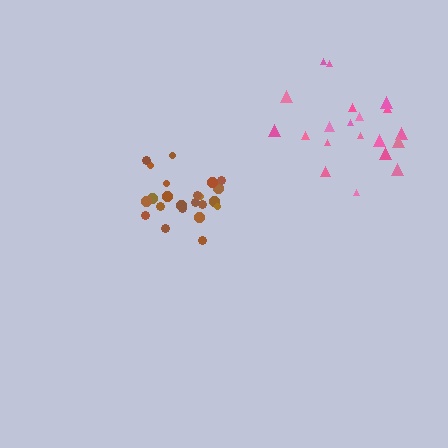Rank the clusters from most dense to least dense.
brown, pink.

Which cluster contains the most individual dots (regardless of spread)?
Brown (23).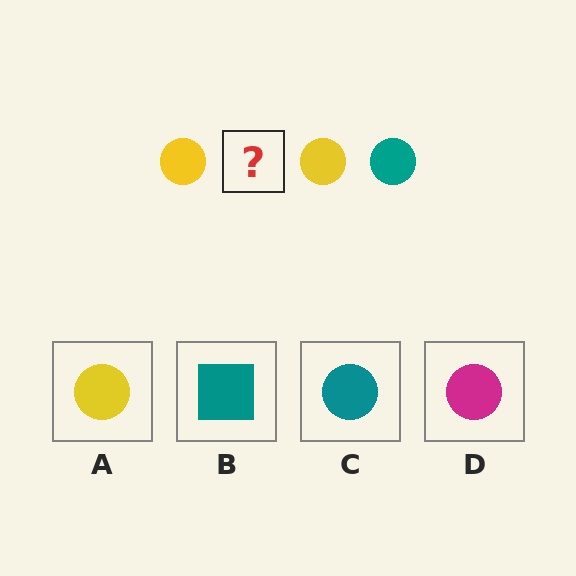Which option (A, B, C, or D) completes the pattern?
C.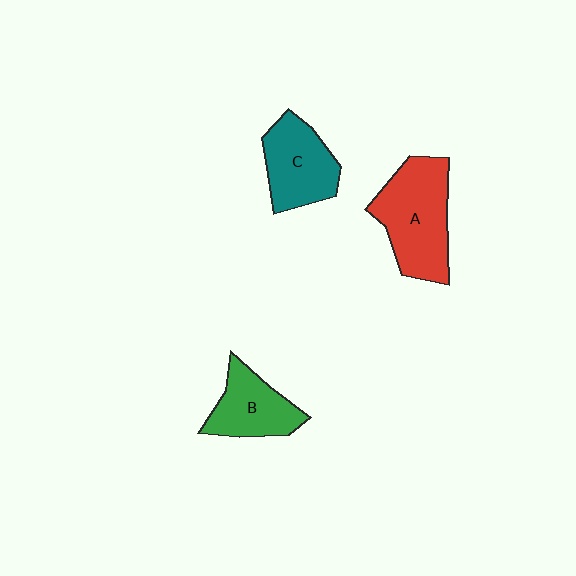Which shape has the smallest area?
Shape B (green).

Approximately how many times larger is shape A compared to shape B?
Approximately 1.5 times.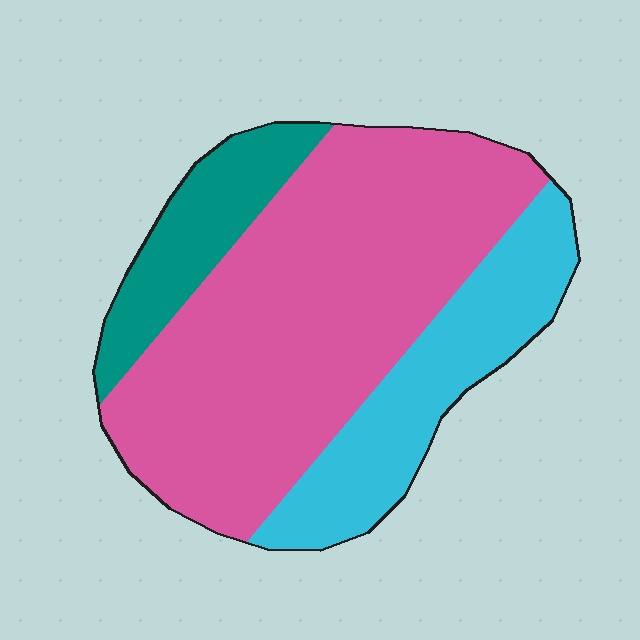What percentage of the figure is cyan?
Cyan covers around 25% of the figure.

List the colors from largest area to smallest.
From largest to smallest: pink, cyan, teal.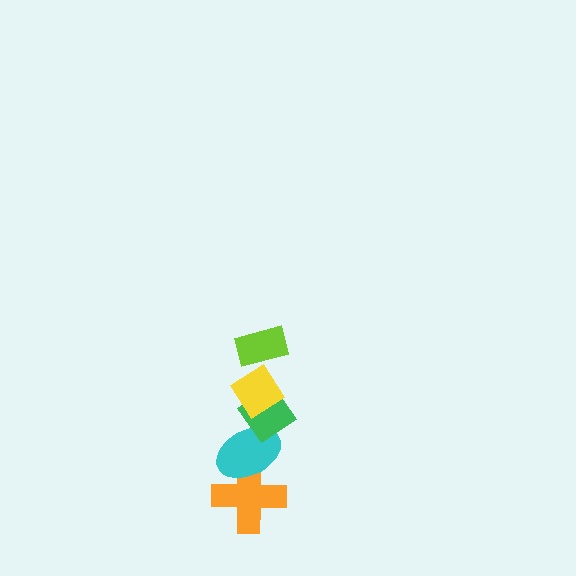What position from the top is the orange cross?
The orange cross is 5th from the top.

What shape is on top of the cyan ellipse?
The green diamond is on top of the cyan ellipse.